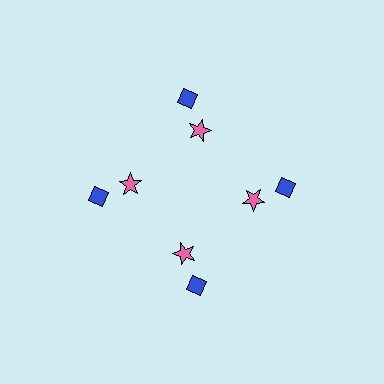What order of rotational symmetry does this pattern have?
This pattern has 4-fold rotational symmetry.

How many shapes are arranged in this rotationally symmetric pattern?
There are 8 shapes, arranged in 4 groups of 2.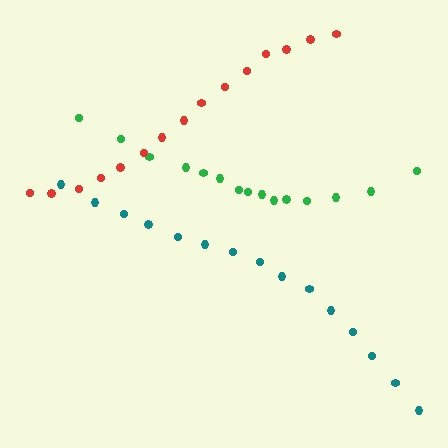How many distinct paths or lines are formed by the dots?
There are 3 distinct paths.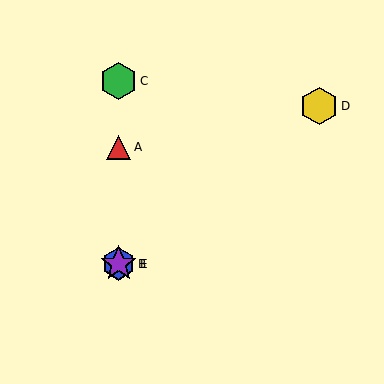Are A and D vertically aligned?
No, A is at x≈119 and D is at x≈319.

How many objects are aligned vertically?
4 objects (A, B, C, E) are aligned vertically.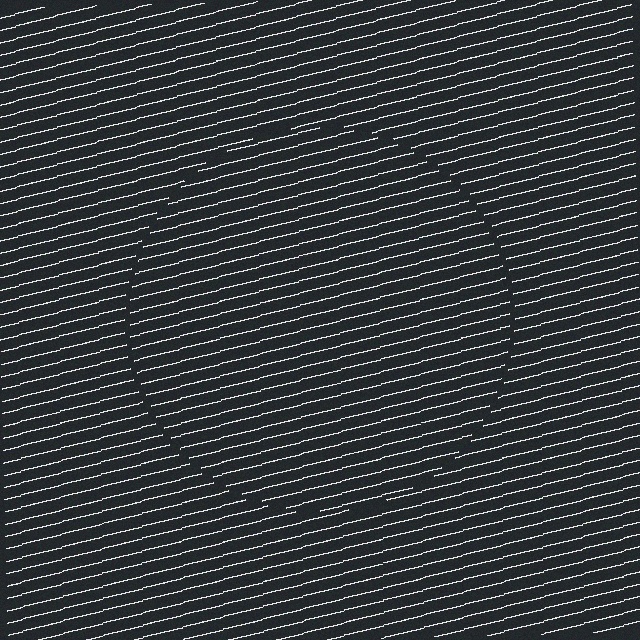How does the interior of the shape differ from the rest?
The interior of the shape contains the same grating, shifted by half a period — the contour is defined by the phase discontinuity where line-ends from the inner and outer gratings abut.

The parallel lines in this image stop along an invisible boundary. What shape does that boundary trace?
An illusory circle. The interior of the shape contains the same grating, shifted by half a period — the contour is defined by the phase discontinuity where line-ends from the inner and outer gratings abut.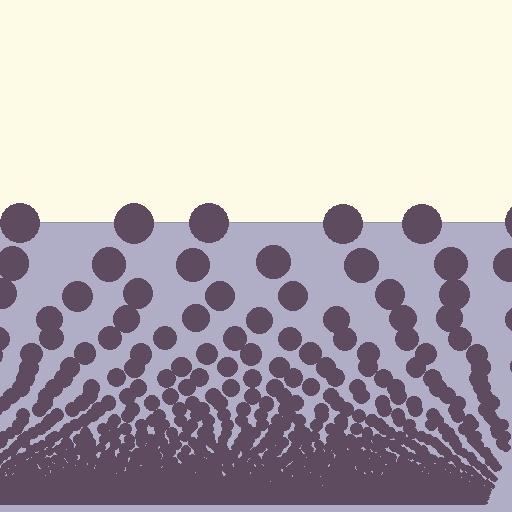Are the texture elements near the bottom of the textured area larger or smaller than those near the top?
Smaller. The gradient is inverted — elements near the bottom are smaller and denser.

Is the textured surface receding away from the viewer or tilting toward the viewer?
The surface appears to tilt toward the viewer. Texture elements get larger and sparser toward the top.